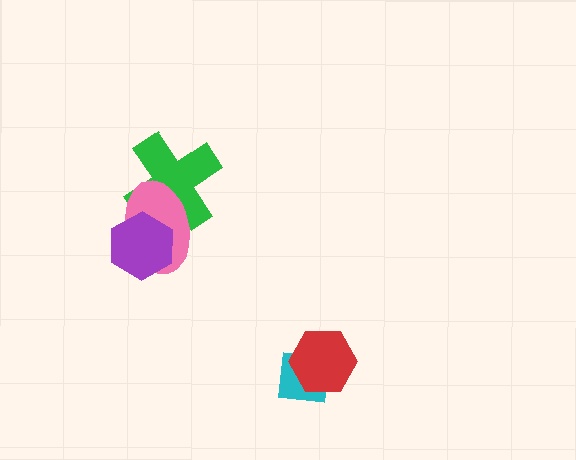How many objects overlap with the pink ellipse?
2 objects overlap with the pink ellipse.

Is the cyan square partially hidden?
Yes, it is partially covered by another shape.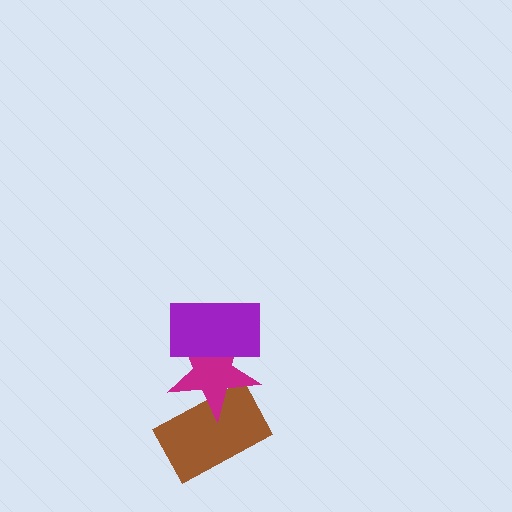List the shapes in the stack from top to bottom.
From top to bottom: the purple rectangle, the magenta star, the brown rectangle.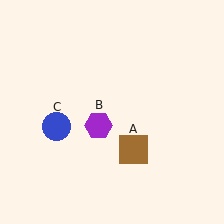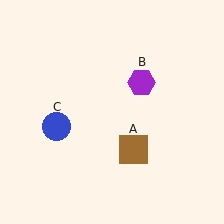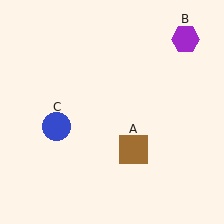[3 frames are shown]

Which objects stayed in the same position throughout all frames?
Brown square (object A) and blue circle (object C) remained stationary.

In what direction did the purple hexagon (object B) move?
The purple hexagon (object B) moved up and to the right.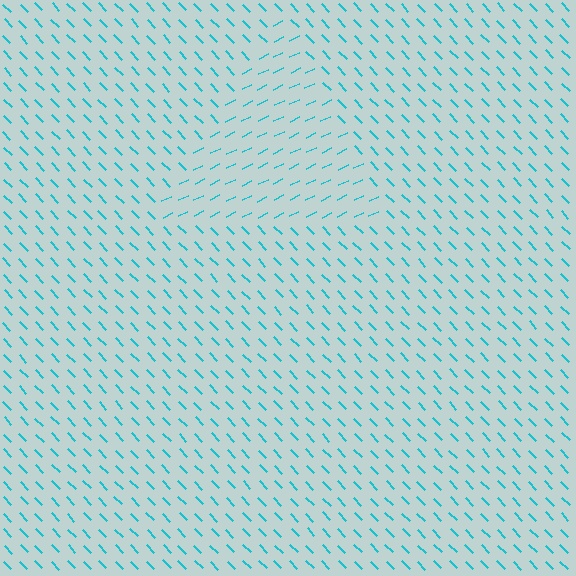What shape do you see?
I see a triangle.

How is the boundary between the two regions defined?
The boundary is defined purely by a change in line orientation (approximately 72 degrees difference). All lines are the same color and thickness.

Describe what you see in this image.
The image is filled with small cyan line segments. A triangle region in the image has lines oriented differently from the surrounding lines, creating a visible texture boundary.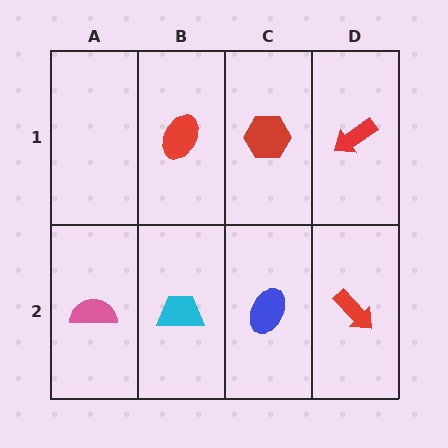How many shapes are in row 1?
3 shapes.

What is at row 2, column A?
A pink semicircle.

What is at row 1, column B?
A red ellipse.